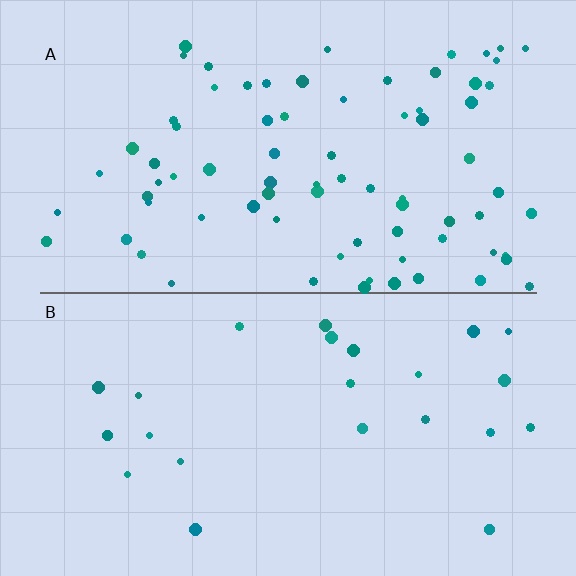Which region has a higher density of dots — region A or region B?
A (the top).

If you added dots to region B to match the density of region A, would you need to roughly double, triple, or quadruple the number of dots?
Approximately triple.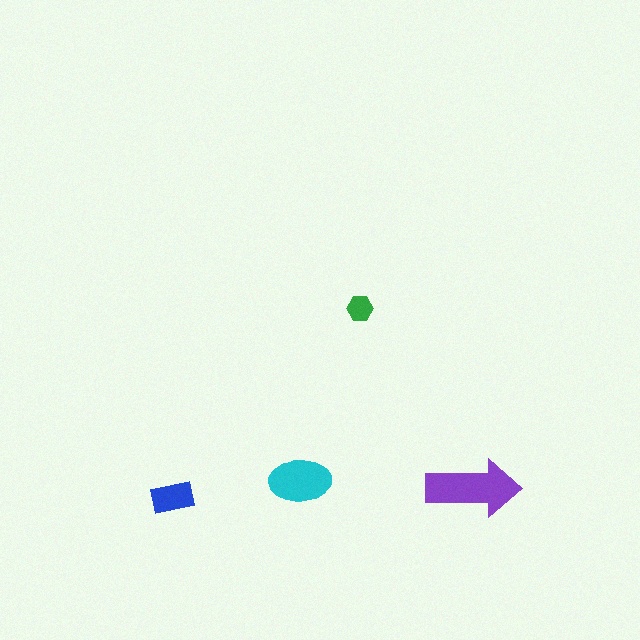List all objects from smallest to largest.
The green hexagon, the blue rectangle, the cyan ellipse, the purple arrow.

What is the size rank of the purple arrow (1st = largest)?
1st.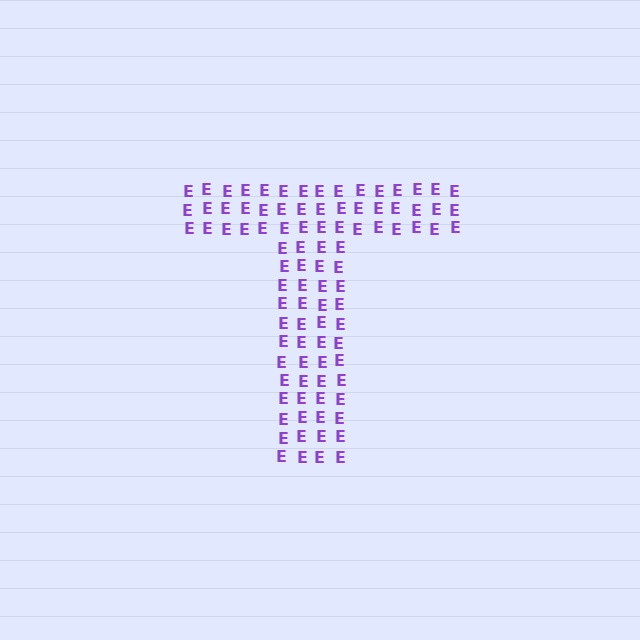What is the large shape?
The large shape is the letter T.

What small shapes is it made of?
It is made of small letter E's.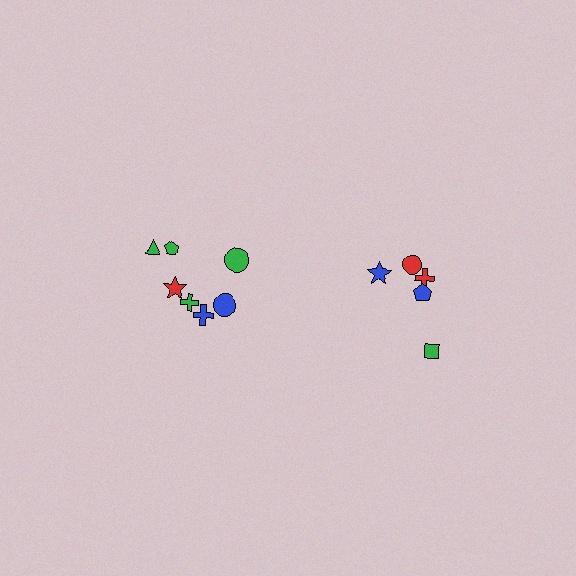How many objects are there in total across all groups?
There are 12 objects.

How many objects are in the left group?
There are 7 objects.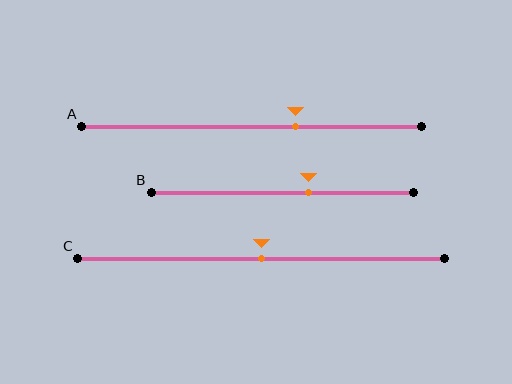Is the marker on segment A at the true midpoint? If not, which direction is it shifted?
No, the marker on segment A is shifted to the right by about 13% of the segment length.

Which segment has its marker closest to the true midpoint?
Segment C has its marker closest to the true midpoint.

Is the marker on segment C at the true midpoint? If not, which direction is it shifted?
Yes, the marker on segment C is at the true midpoint.